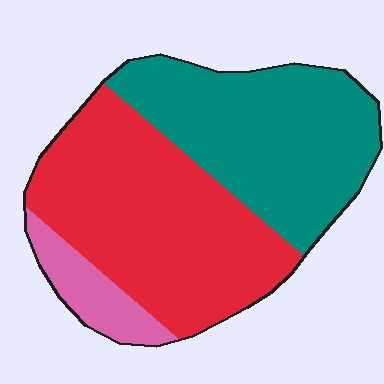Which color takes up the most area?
Red, at roughly 50%.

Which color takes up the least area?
Pink, at roughly 10%.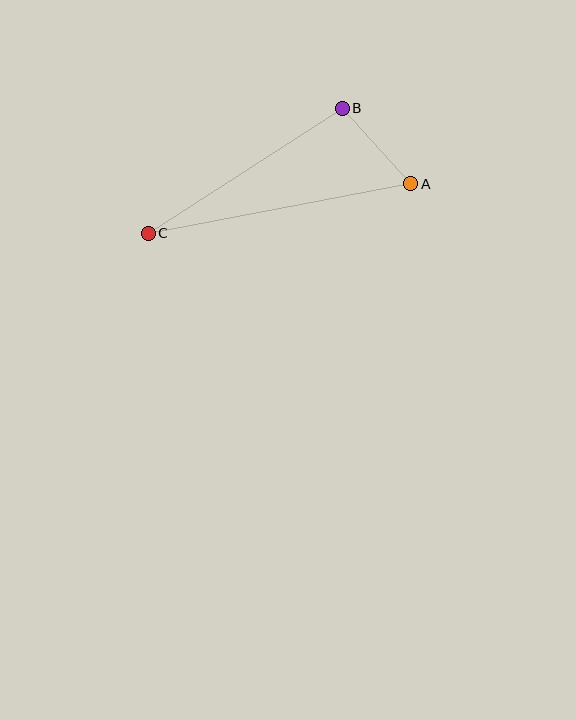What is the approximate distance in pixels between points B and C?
The distance between B and C is approximately 231 pixels.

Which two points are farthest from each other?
Points A and C are farthest from each other.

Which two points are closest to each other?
Points A and B are closest to each other.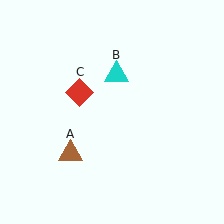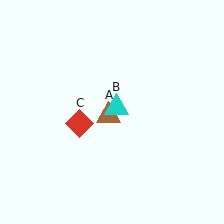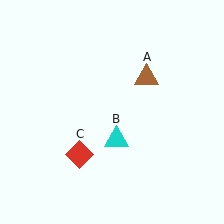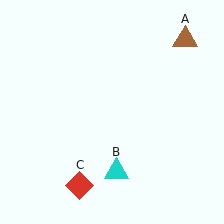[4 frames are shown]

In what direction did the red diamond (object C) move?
The red diamond (object C) moved down.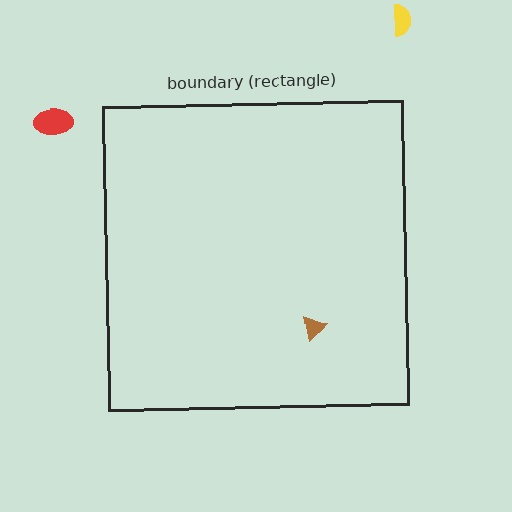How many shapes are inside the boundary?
1 inside, 2 outside.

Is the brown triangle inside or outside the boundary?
Inside.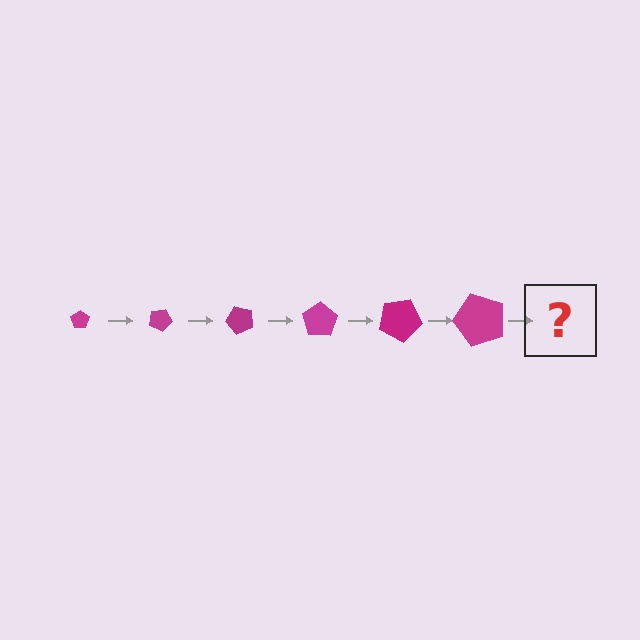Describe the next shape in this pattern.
It should be a pentagon, larger than the previous one and rotated 150 degrees from the start.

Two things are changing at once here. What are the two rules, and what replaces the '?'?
The two rules are that the pentagon grows larger each step and it rotates 25 degrees each step. The '?' should be a pentagon, larger than the previous one and rotated 150 degrees from the start.